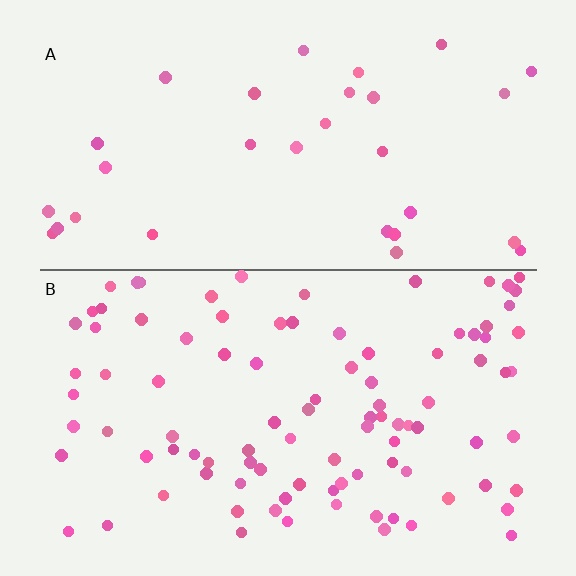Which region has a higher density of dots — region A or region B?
B (the bottom).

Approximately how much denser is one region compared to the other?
Approximately 3.1× — region B over region A.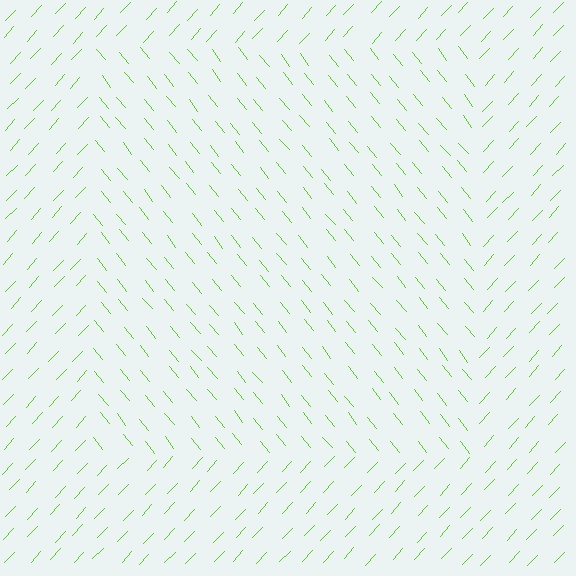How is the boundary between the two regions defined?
The boundary is defined purely by a change in line orientation (approximately 82 degrees difference). All lines are the same color and thickness.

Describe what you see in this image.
The image is filled with small lime line segments. A rectangle region in the image has lines oriented differently from the surrounding lines, creating a visible texture boundary.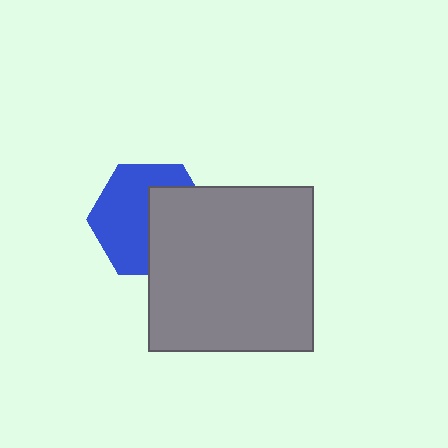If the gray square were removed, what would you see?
You would see the complete blue hexagon.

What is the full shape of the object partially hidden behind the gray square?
The partially hidden object is a blue hexagon.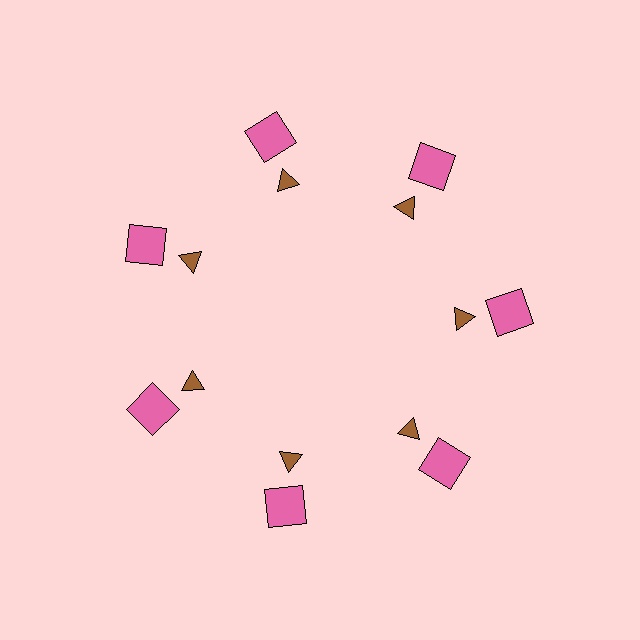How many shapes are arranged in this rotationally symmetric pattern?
There are 14 shapes, arranged in 7 groups of 2.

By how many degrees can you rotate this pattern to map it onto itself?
The pattern maps onto itself every 51 degrees of rotation.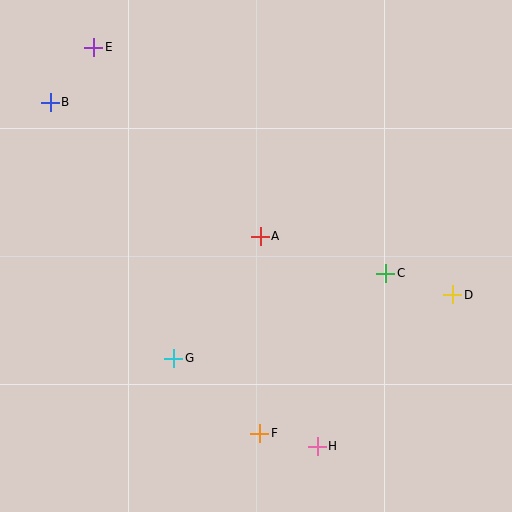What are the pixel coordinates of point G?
Point G is at (174, 358).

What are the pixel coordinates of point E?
Point E is at (94, 47).